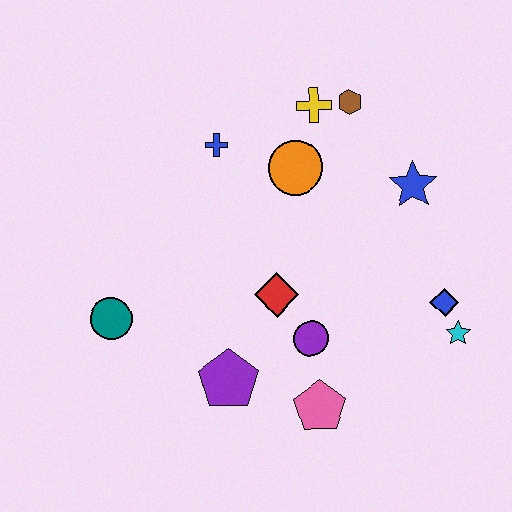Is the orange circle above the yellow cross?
No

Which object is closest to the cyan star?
The blue diamond is closest to the cyan star.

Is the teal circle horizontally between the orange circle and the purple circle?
No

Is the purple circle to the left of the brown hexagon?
Yes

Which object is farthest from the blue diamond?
The teal circle is farthest from the blue diamond.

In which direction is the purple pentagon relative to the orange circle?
The purple pentagon is below the orange circle.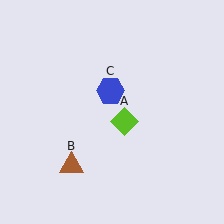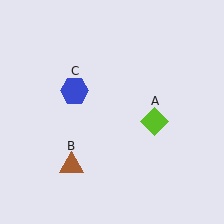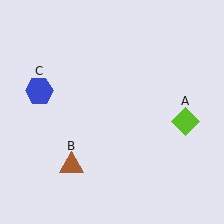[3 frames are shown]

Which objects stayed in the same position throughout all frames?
Brown triangle (object B) remained stationary.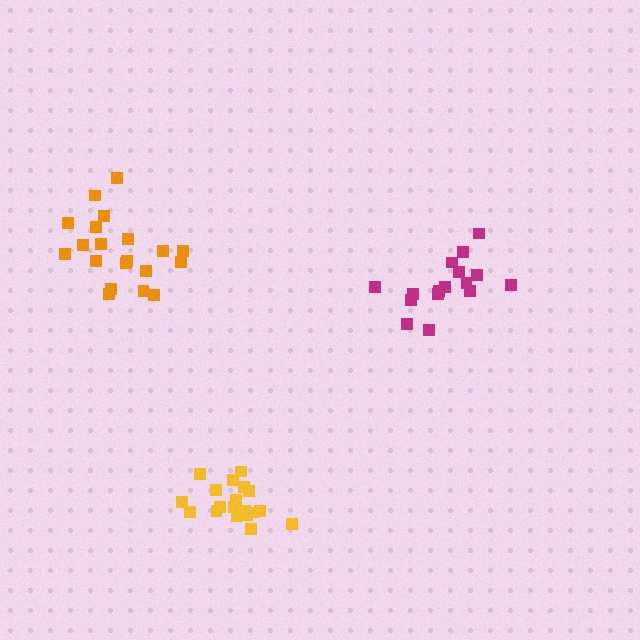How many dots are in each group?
Group 1: 20 dots, Group 2: 19 dots, Group 3: 16 dots (55 total).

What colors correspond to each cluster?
The clusters are colored: orange, yellow, magenta.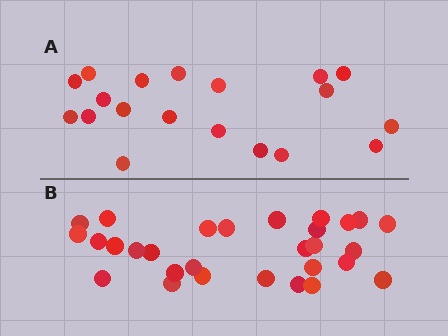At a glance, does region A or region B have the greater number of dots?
Region B (the bottom region) has more dots.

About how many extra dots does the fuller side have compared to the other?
Region B has roughly 10 or so more dots than region A.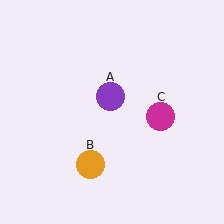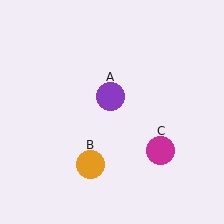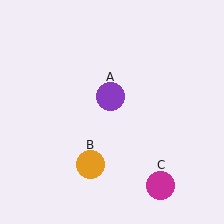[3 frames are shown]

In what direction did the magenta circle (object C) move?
The magenta circle (object C) moved down.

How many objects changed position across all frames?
1 object changed position: magenta circle (object C).